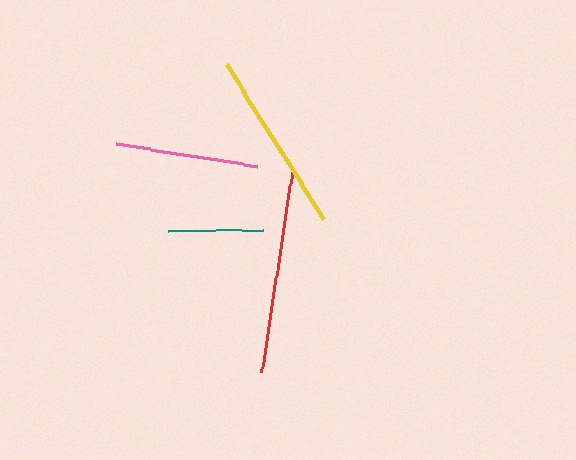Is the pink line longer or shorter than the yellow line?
The yellow line is longer than the pink line.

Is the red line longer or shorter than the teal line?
The red line is longer than the teal line.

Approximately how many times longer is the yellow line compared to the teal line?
The yellow line is approximately 1.9 times the length of the teal line.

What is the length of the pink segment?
The pink segment is approximately 143 pixels long.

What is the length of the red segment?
The red segment is approximately 206 pixels long.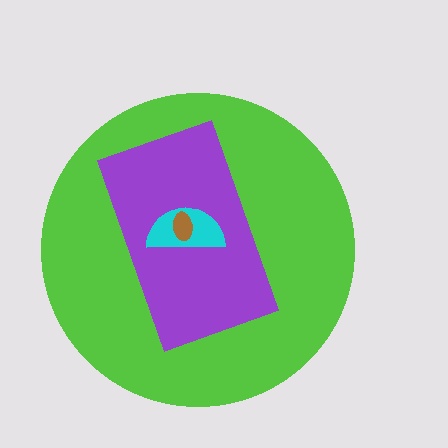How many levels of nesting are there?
4.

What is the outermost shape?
The lime circle.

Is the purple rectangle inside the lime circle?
Yes.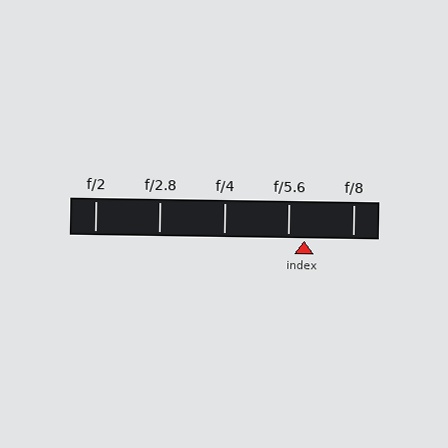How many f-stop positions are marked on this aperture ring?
There are 5 f-stop positions marked.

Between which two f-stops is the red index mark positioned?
The index mark is between f/5.6 and f/8.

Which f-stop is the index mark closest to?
The index mark is closest to f/5.6.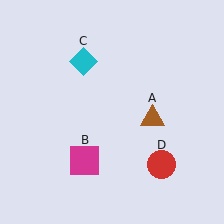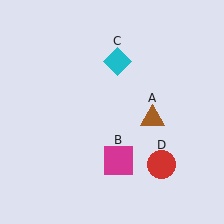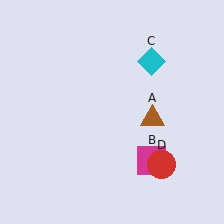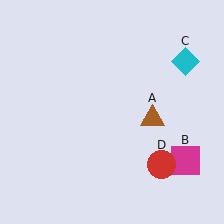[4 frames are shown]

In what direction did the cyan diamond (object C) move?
The cyan diamond (object C) moved right.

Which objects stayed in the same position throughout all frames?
Brown triangle (object A) and red circle (object D) remained stationary.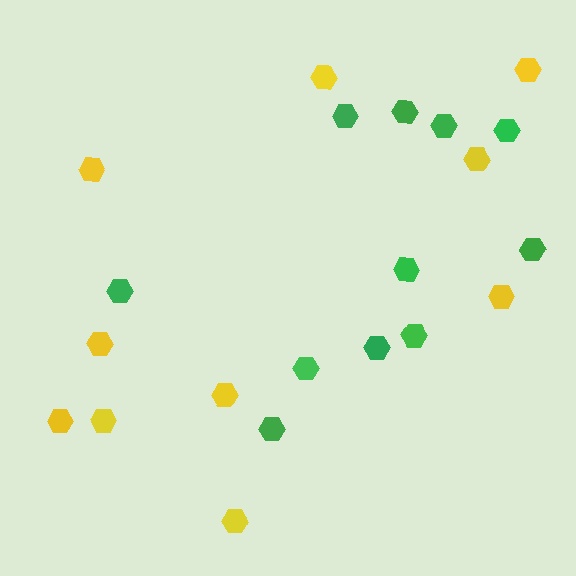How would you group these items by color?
There are 2 groups: one group of green hexagons (11) and one group of yellow hexagons (10).